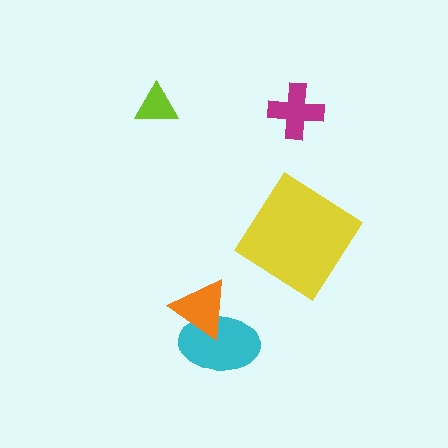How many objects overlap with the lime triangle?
0 objects overlap with the lime triangle.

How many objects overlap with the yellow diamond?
0 objects overlap with the yellow diamond.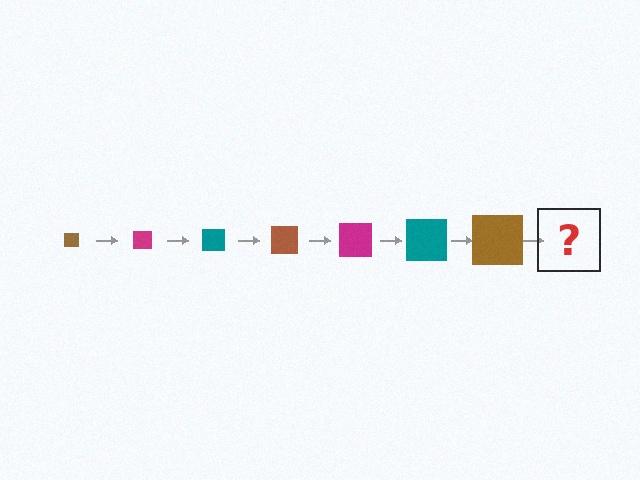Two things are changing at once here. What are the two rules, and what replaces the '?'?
The two rules are that the square grows larger each step and the color cycles through brown, magenta, and teal. The '?' should be a magenta square, larger than the previous one.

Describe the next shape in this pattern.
It should be a magenta square, larger than the previous one.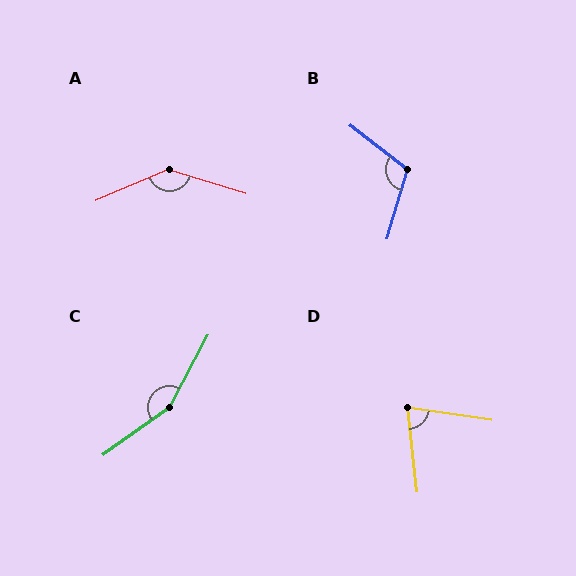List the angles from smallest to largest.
D (75°), B (111°), A (140°), C (153°).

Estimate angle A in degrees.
Approximately 140 degrees.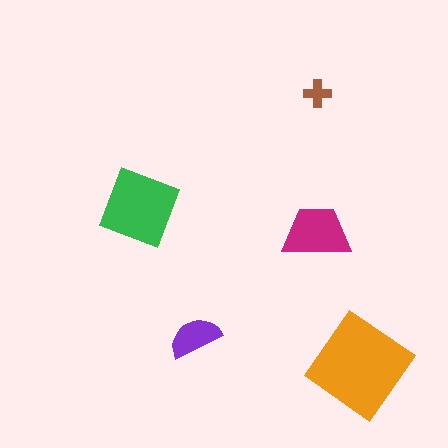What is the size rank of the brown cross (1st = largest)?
5th.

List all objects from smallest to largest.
The brown cross, the purple semicircle, the magenta trapezoid, the green diamond, the orange diamond.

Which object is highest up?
The brown cross is topmost.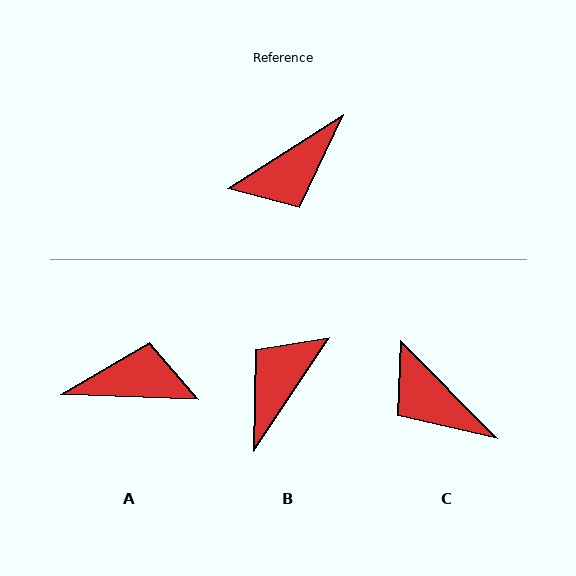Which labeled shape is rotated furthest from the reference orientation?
B, about 156 degrees away.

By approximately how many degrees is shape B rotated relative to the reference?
Approximately 156 degrees clockwise.